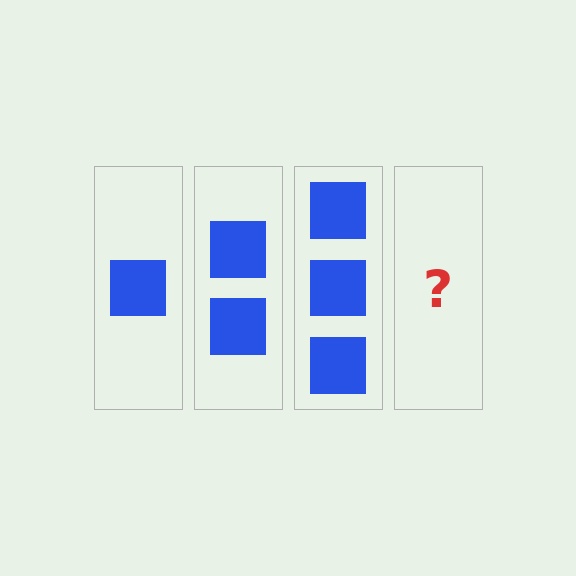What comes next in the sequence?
The next element should be 4 squares.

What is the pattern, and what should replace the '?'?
The pattern is that each step adds one more square. The '?' should be 4 squares.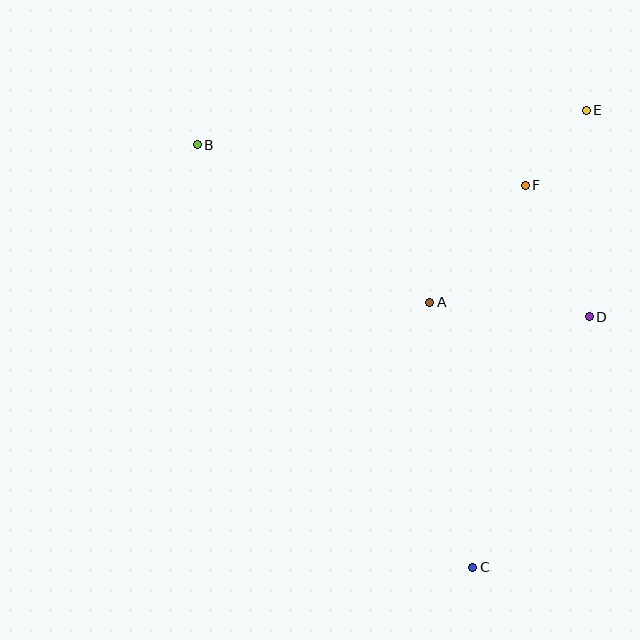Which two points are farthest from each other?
Points B and C are farthest from each other.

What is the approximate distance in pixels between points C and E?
The distance between C and E is approximately 471 pixels.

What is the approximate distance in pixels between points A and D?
The distance between A and D is approximately 160 pixels.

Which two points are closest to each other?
Points E and F are closest to each other.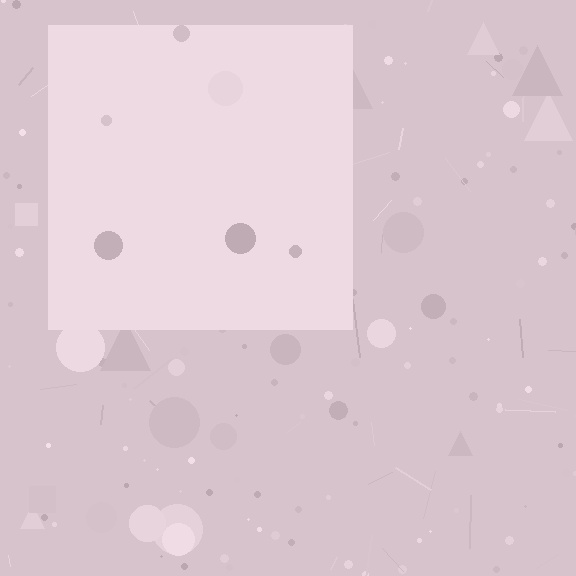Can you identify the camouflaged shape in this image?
The camouflaged shape is a square.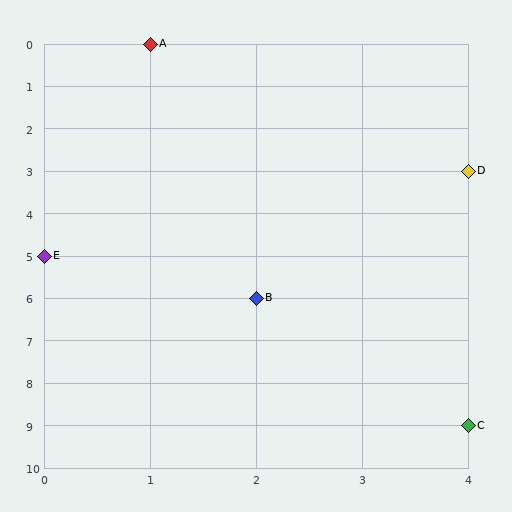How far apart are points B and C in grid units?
Points B and C are 2 columns and 3 rows apart (about 3.6 grid units diagonally).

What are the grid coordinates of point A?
Point A is at grid coordinates (1, 0).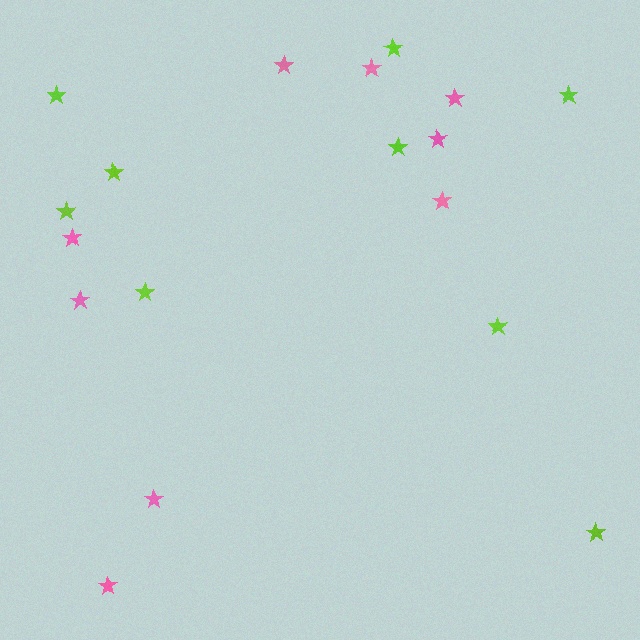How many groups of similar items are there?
There are 2 groups: one group of pink stars (9) and one group of lime stars (9).